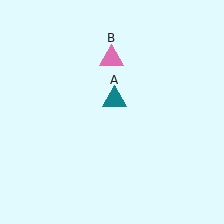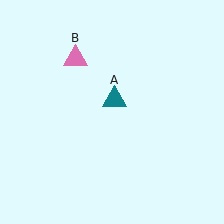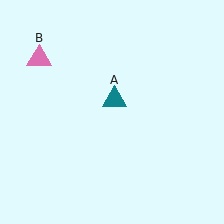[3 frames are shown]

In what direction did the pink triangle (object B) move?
The pink triangle (object B) moved left.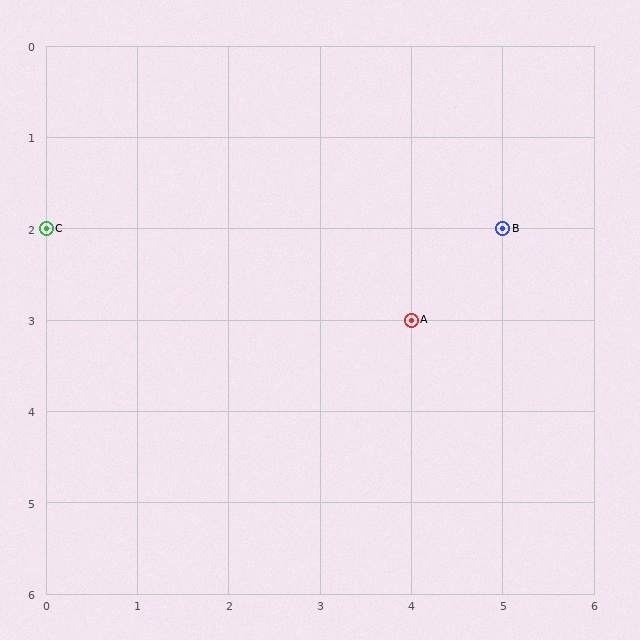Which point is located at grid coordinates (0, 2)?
Point C is at (0, 2).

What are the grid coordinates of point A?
Point A is at grid coordinates (4, 3).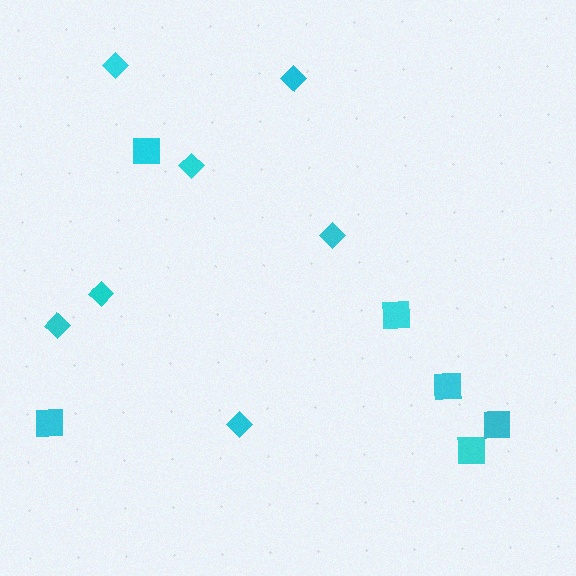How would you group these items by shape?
There are 2 groups: one group of squares (6) and one group of diamonds (7).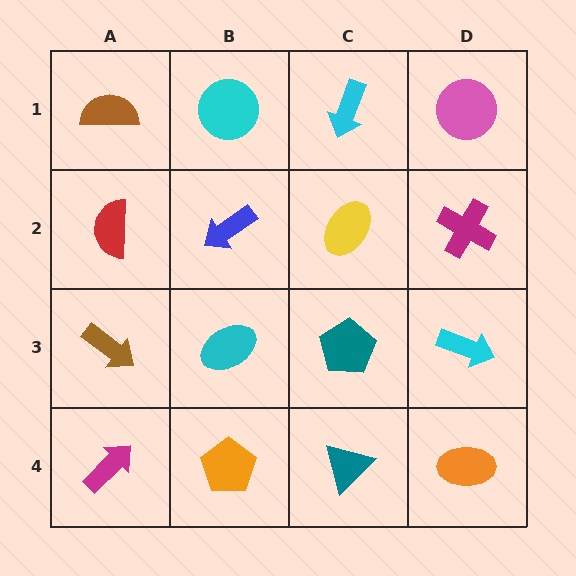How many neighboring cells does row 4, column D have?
2.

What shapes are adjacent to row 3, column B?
A blue arrow (row 2, column B), an orange pentagon (row 4, column B), a brown arrow (row 3, column A), a teal pentagon (row 3, column C).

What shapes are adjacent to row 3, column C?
A yellow ellipse (row 2, column C), a teal triangle (row 4, column C), a cyan ellipse (row 3, column B), a cyan arrow (row 3, column D).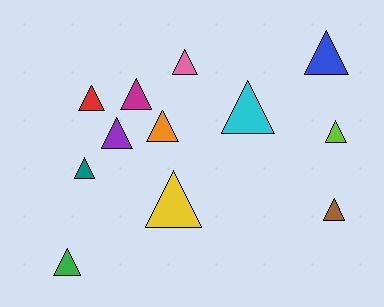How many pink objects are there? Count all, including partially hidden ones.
There is 1 pink object.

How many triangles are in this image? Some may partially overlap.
There are 12 triangles.